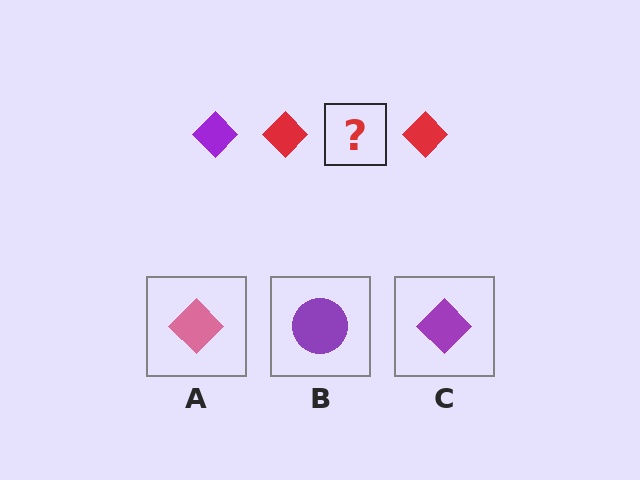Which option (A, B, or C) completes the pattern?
C.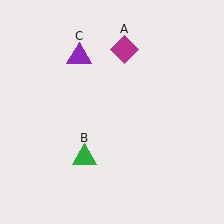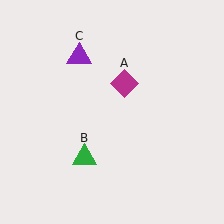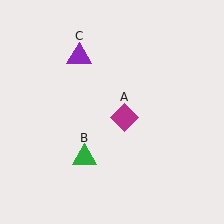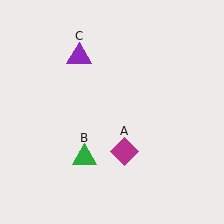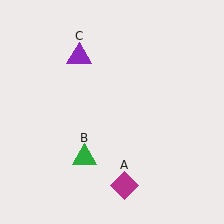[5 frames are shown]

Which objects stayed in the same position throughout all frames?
Green triangle (object B) and purple triangle (object C) remained stationary.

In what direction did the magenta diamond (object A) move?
The magenta diamond (object A) moved down.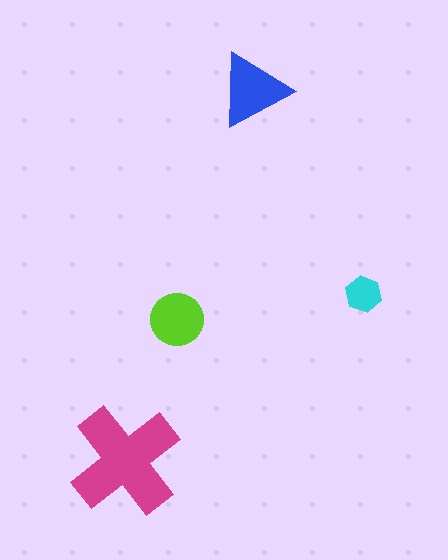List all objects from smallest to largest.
The cyan hexagon, the lime circle, the blue triangle, the magenta cross.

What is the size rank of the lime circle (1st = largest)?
3rd.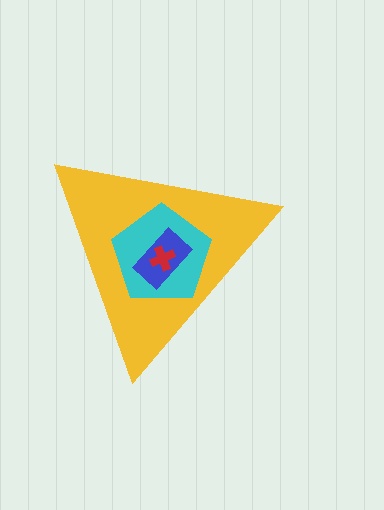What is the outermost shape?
The yellow triangle.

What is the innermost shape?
The red cross.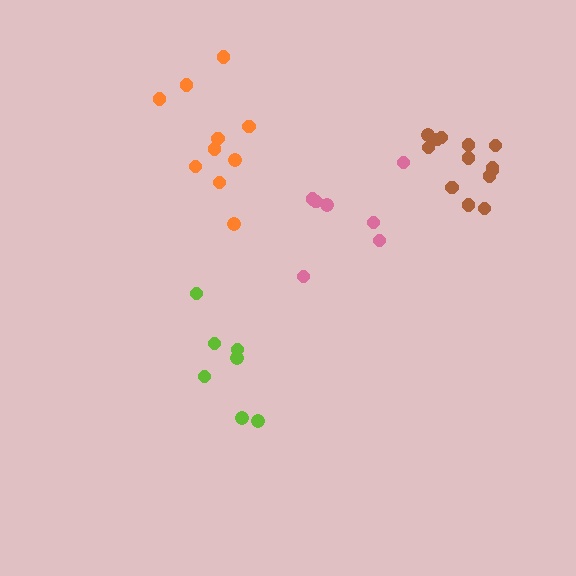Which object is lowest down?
The lime cluster is bottommost.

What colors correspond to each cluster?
The clusters are colored: orange, brown, lime, pink.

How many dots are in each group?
Group 1: 10 dots, Group 2: 13 dots, Group 3: 7 dots, Group 4: 7 dots (37 total).